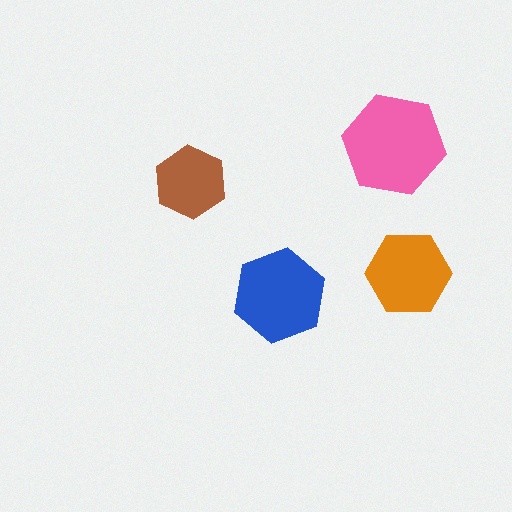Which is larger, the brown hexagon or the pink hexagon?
The pink one.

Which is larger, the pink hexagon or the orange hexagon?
The pink one.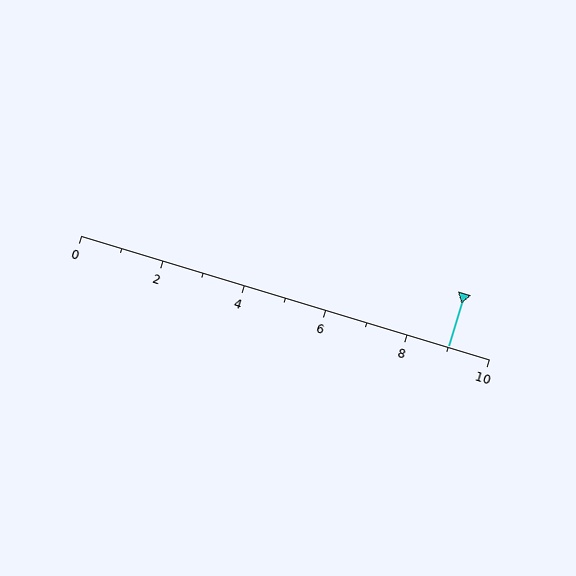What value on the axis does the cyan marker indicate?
The marker indicates approximately 9.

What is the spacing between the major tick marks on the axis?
The major ticks are spaced 2 apart.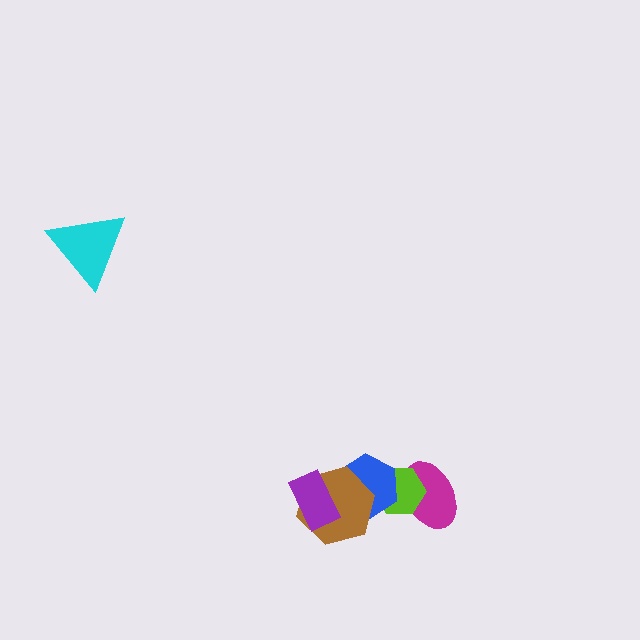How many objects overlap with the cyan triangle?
0 objects overlap with the cyan triangle.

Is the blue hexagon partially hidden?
Yes, it is partially covered by another shape.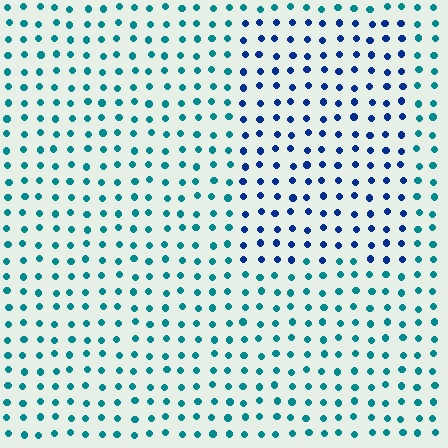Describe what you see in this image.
The image is filled with small teal elements in a uniform arrangement. A rectangle-shaped region is visible where the elements are tinted to a slightly different hue, forming a subtle color boundary.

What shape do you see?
I see a rectangle.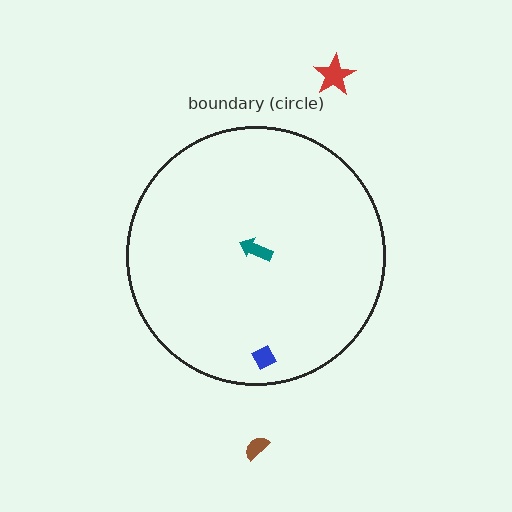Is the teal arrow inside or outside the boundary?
Inside.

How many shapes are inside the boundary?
2 inside, 2 outside.